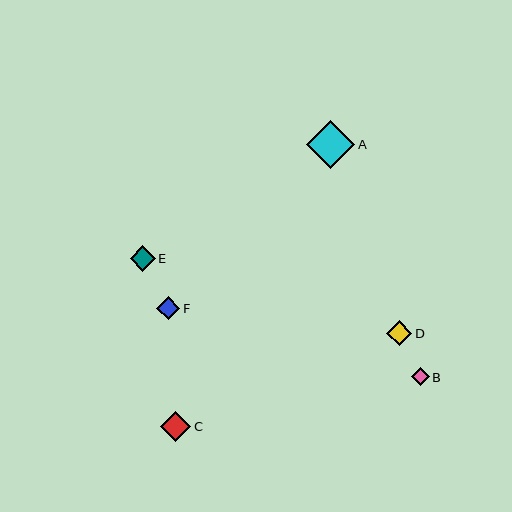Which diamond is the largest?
Diamond A is the largest with a size of approximately 48 pixels.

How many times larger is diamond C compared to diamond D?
Diamond C is approximately 1.2 times the size of diamond D.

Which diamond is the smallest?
Diamond B is the smallest with a size of approximately 18 pixels.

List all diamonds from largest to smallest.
From largest to smallest: A, C, E, D, F, B.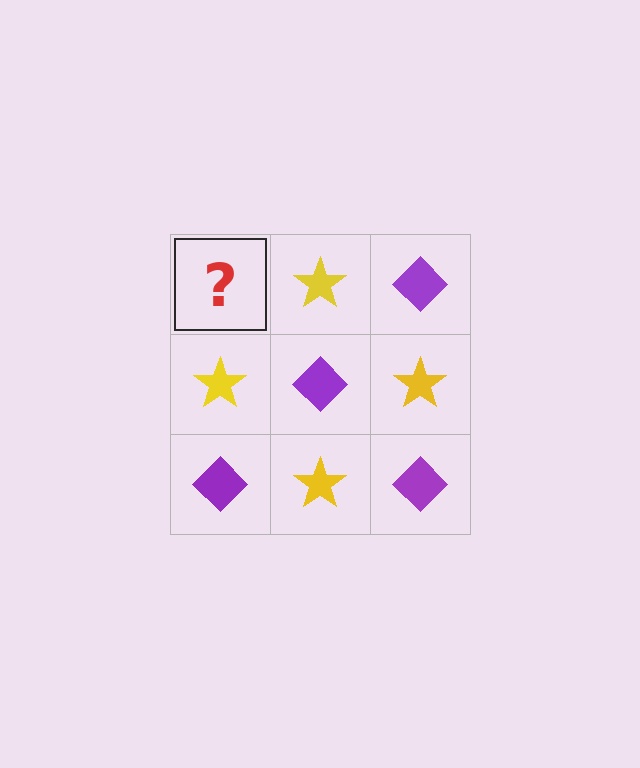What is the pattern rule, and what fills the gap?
The rule is that it alternates purple diamond and yellow star in a checkerboard pattern. The gap should be filled with a purple diamond.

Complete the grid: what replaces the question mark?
The question mark should be replaced with a purple diamond.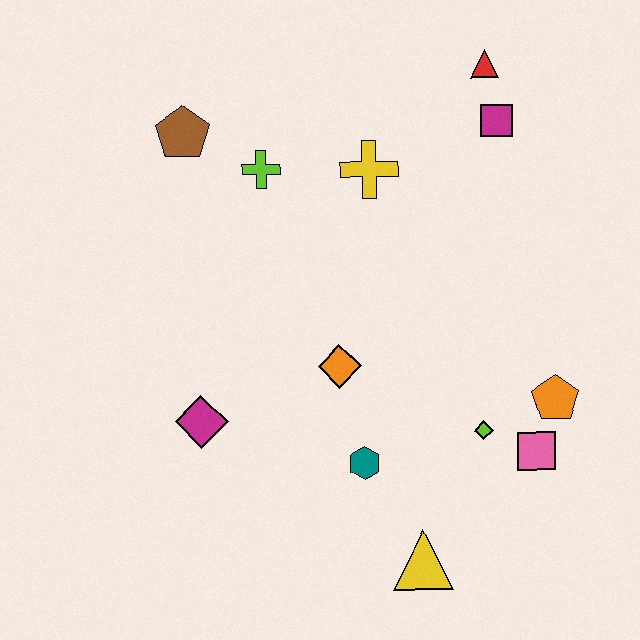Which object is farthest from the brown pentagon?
The yellow triangle is farthest from the brown pentagon.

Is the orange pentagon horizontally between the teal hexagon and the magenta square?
No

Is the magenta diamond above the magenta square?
No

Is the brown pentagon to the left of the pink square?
Yes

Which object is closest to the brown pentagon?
The lime cross is closest to the brown pentagon.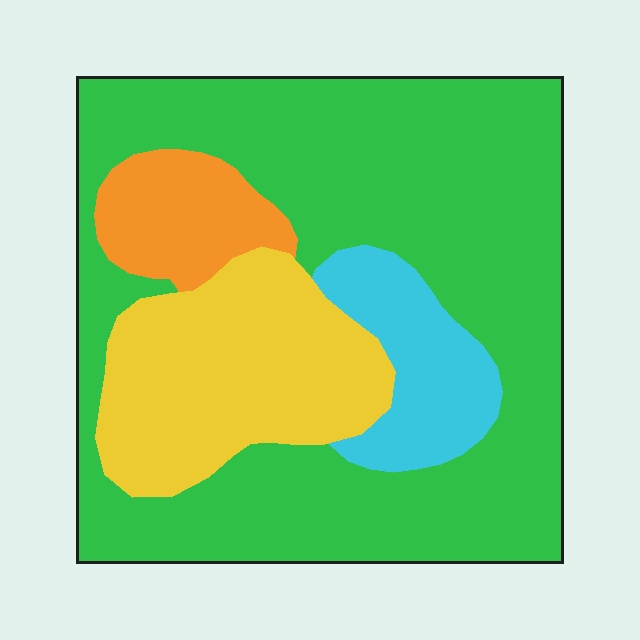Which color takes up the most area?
Green, at roughly 60%.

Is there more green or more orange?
Green.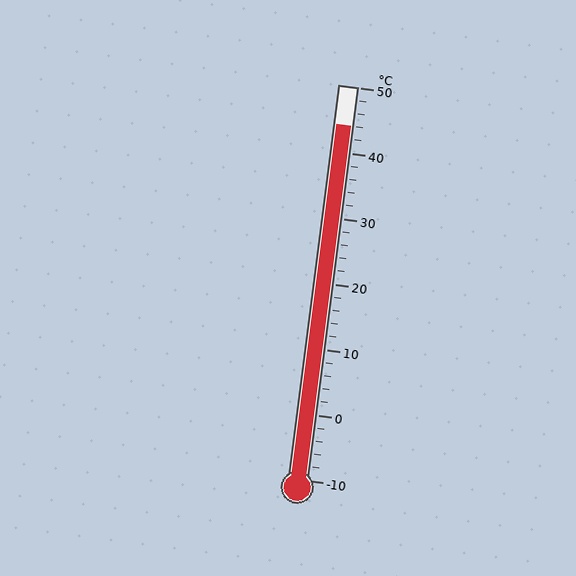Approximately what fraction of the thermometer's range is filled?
The thermometer is filled to approximately 90% of its range.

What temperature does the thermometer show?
The thermometer shows approximately 44°C.